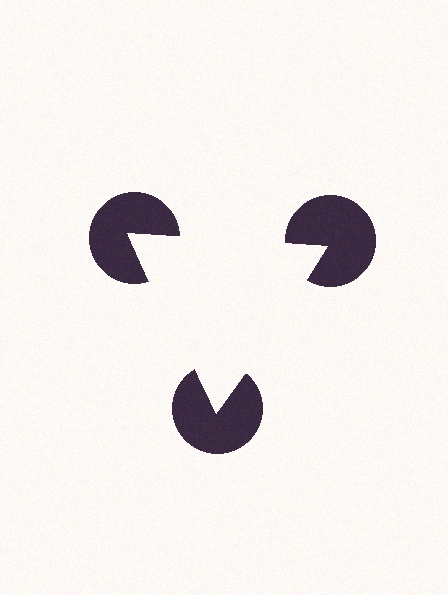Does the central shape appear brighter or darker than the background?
It typically appears slightly brighter than the background, even though no actual brightness change is drawn.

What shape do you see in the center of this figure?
An illusory triangle — its edges are inferred from the aligned wedge cuts in the pac-man discs, not physically drawn.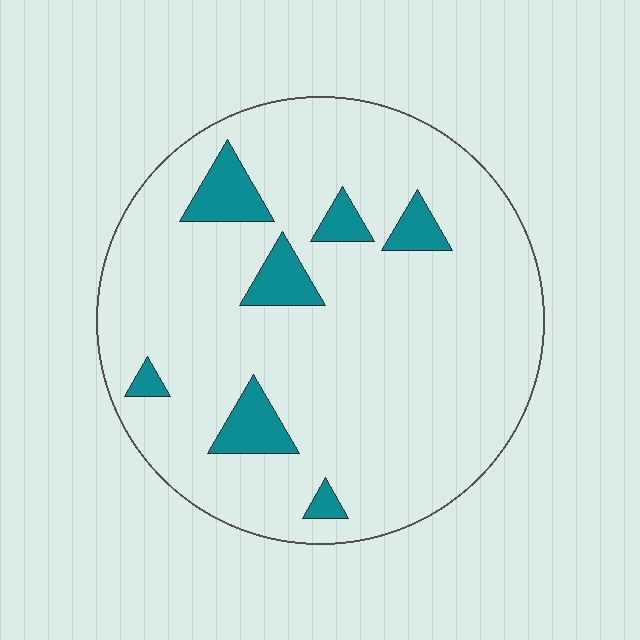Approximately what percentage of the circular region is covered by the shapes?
Approximately 10%.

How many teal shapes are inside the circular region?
7.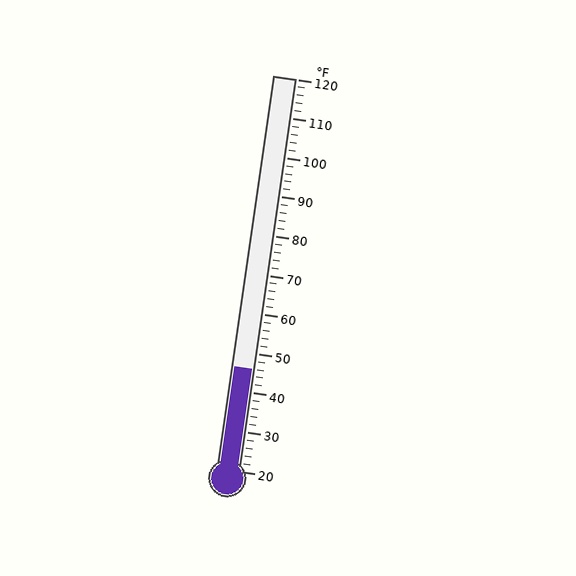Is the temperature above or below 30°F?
The temperature is above 30°F.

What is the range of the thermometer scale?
The thermometer scale ranges from 20°F to 120°F.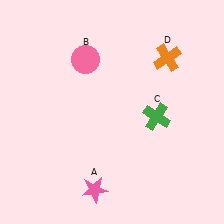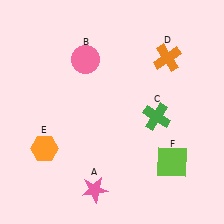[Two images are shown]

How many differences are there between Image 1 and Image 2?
There are 2 differences between the two images.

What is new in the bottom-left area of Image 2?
An orange hexagon (E) was added in the bottom-left area of Image 2.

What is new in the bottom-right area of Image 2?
A lime square (F) was added in the bottom-right area of Image 2.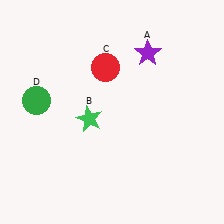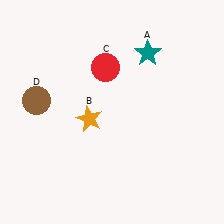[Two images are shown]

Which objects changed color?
A changed from purple to teal. B changed from green to orange. D changed from green to brown.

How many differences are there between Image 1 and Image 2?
There are 3 differences between the two images.